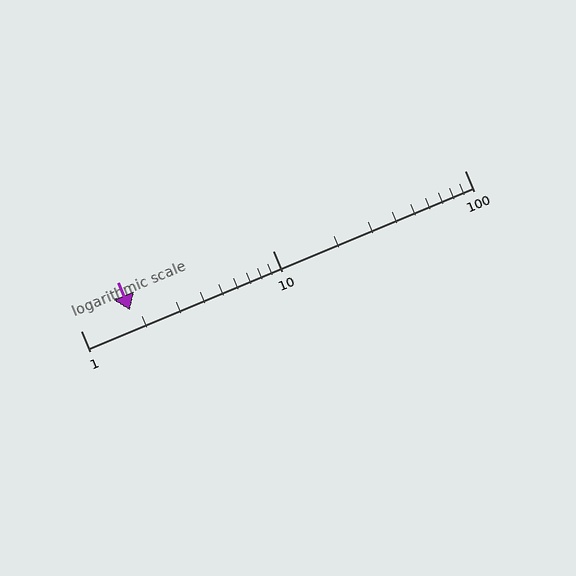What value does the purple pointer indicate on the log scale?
The pointer indicates approximately 1.8.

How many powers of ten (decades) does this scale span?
The scale spans 2 decades, from 1 to 100.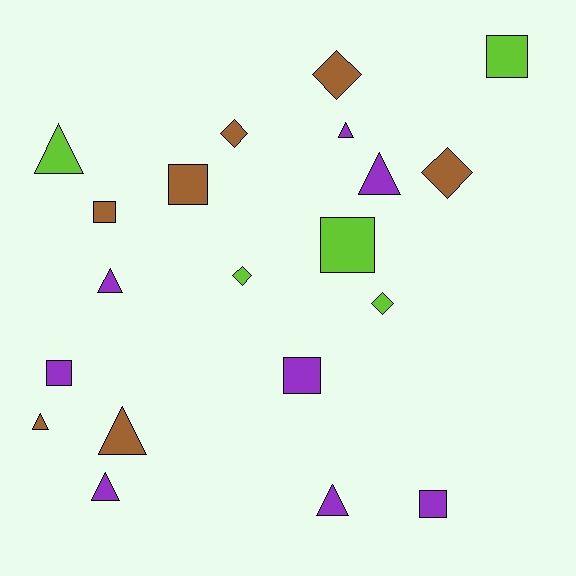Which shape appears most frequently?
Triangle, with 8 objects.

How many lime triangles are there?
There is 1 lime triangle.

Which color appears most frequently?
Purple, with 8 objects.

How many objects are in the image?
There are 20 objects.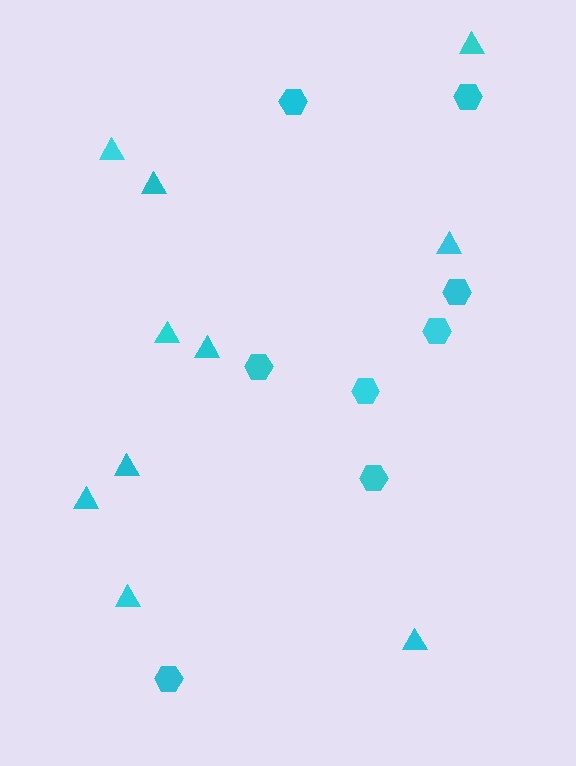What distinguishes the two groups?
There are 2 groups: one group of triangles (10) and one group of hexagons (8).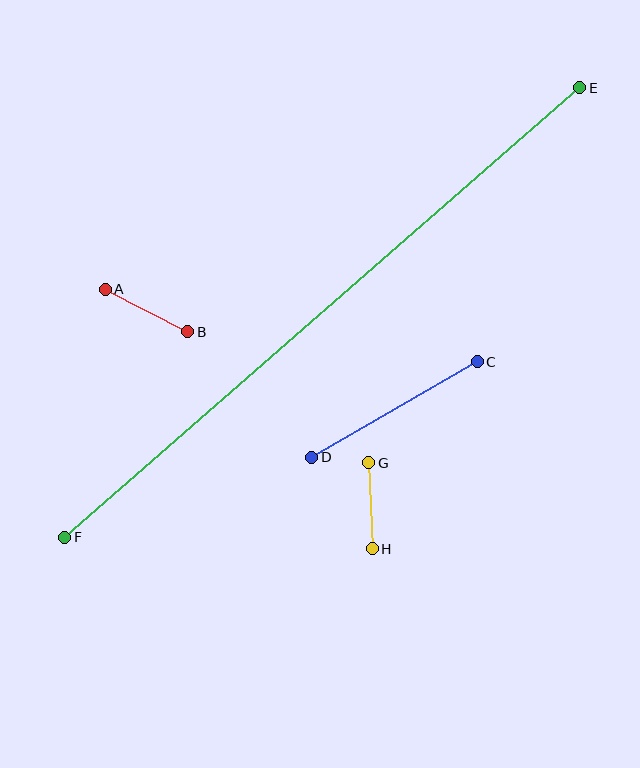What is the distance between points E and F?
The distance is approximately 683 pixels.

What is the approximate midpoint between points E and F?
The midpoint is at approximately (322, 313) pixels.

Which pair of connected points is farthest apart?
Points E and F are farthest apart.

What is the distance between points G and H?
The distance is approximately 86 pixels.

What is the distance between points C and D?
The distance is approximately 191 pixels.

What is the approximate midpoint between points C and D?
The midpoint is at approximately (394, 409) pixels.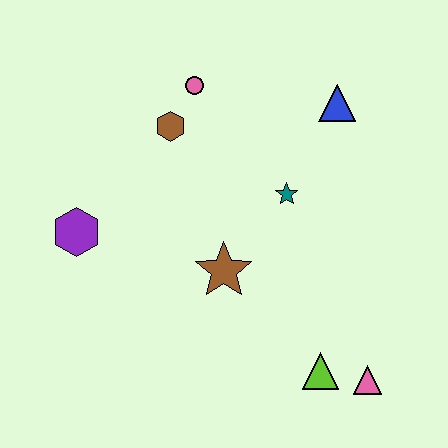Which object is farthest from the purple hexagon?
The pink triangle is farthest from the purple hexagon.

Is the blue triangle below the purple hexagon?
No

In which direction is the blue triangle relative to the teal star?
The blue triangle is above the teal star.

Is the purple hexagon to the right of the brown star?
No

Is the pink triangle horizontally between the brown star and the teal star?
No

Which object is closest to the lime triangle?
The pink triangle is closest to the lime triangle.